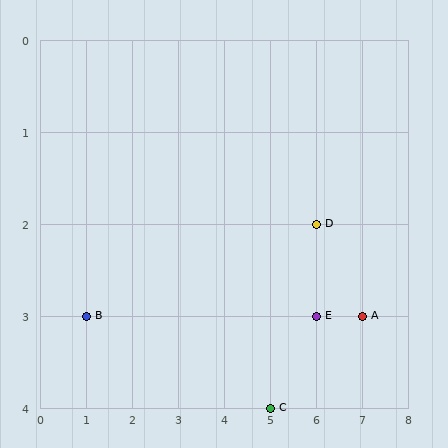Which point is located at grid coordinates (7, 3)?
Point A is at (7, 3).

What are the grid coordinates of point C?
Point C is at grid coordinates (5, 4).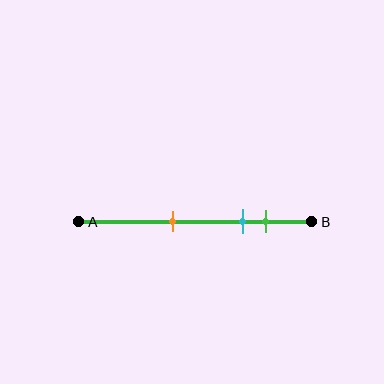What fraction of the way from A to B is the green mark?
The green mark is approximately 80% (0.8) of the way from A to B.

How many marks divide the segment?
There are 3 marks dividing the segment.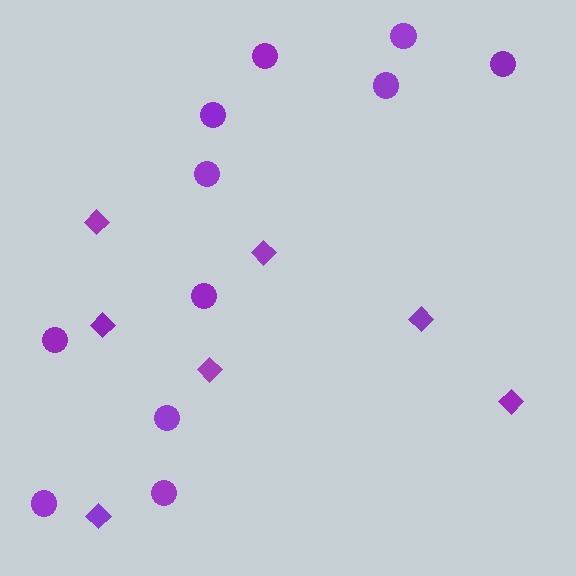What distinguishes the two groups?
There are 2 groups: one group of diamonds (7) and one group of circles (11).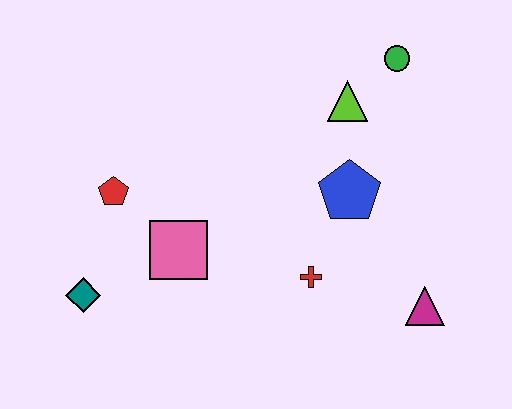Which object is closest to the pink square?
The red pentagon is closest to the pink square.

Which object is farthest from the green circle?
The teal diamond is farthest from the green circle.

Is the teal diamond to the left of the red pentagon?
Yes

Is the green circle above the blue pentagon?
Yes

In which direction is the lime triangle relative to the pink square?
The lime triangle is to the right of the pink square.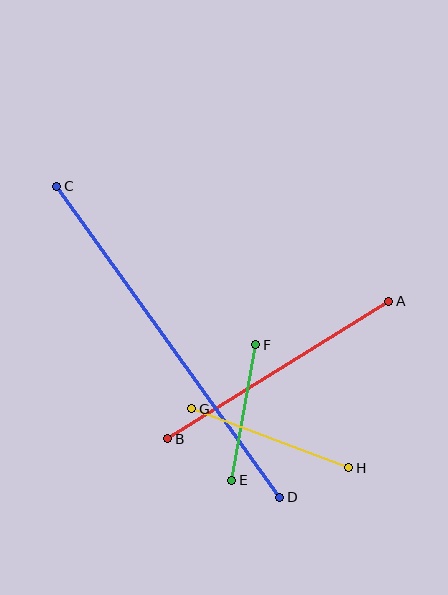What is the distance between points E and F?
The distance is approximately 138 pixels.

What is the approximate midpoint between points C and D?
The midpoint is at approximately (168, 342) pixels.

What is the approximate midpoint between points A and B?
The midpoint is at approximately (278, 370) pixels.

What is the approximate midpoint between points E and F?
The midpoint is at approximately (244, 412) pixels.